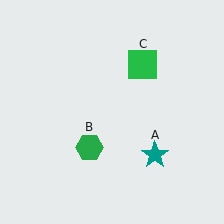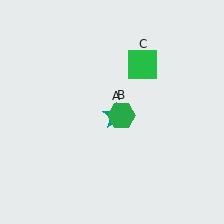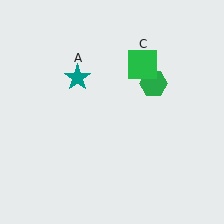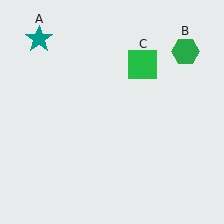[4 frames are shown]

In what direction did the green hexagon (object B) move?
The green hexagon (object B) moved up and to the right.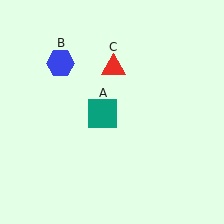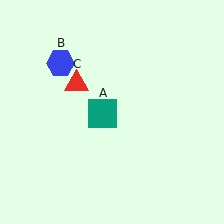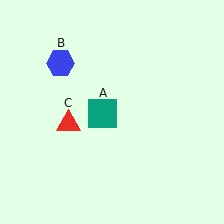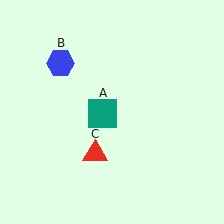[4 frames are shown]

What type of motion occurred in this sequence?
The red triangle (object C) rotated counterclockwise around the center of the scene.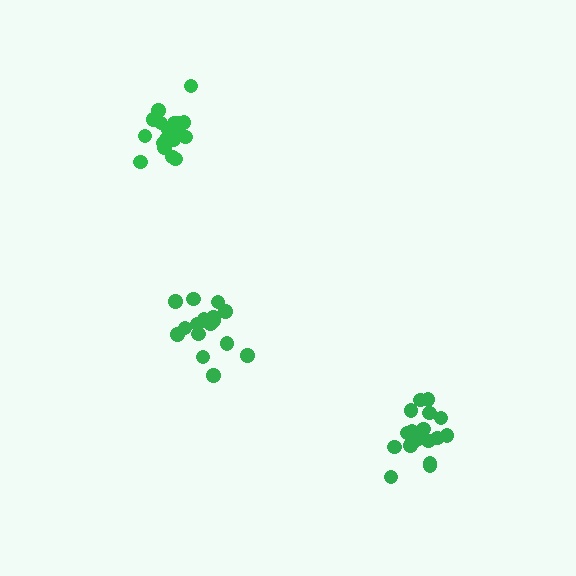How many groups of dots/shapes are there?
There are 3 groups.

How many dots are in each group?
Group 1: 18 dots, Group 2: 17 dots, Group 3: 17 dots (52 total).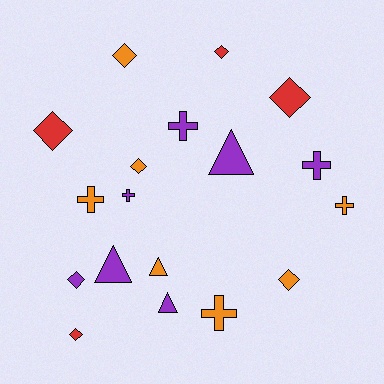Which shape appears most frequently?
Diamond, with 8 objects.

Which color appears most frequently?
Purple, with 7 objects.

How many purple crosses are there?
There are 3 purple crosses.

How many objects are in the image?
There are 18 objects.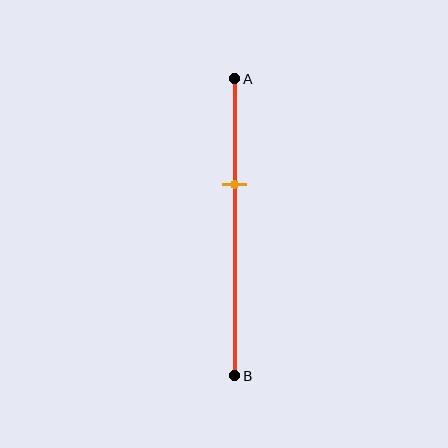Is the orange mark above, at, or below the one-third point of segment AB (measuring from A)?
The orange mark is approximately at the one-third point of segment AB.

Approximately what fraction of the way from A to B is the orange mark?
The orange mark is approximately 35% of the way from A to B.